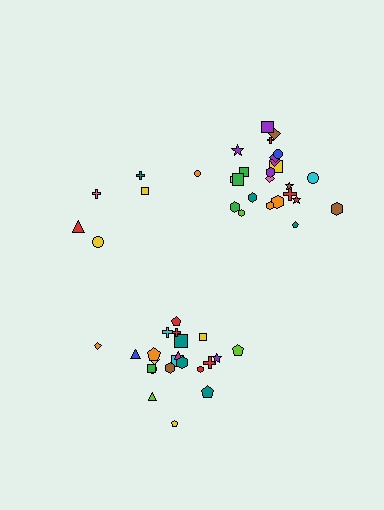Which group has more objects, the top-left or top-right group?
The top-right group.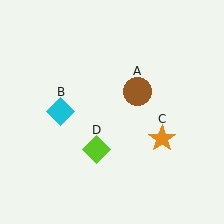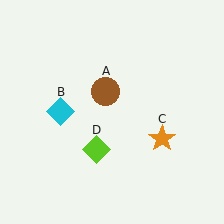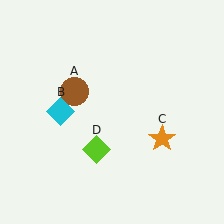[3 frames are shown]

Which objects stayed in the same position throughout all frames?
Cyan diamond (object B) and orange star (object C) and lime diamond (object D) remained stationary.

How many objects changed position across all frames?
1 object changed position: brown circle (object A).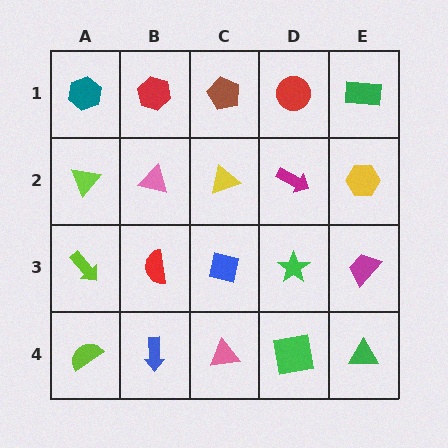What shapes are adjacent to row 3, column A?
A lime triangle (row 2, column A), a lime semicircle (row 4, column A), a red semicircle (row 3, column B).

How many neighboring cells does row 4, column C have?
3.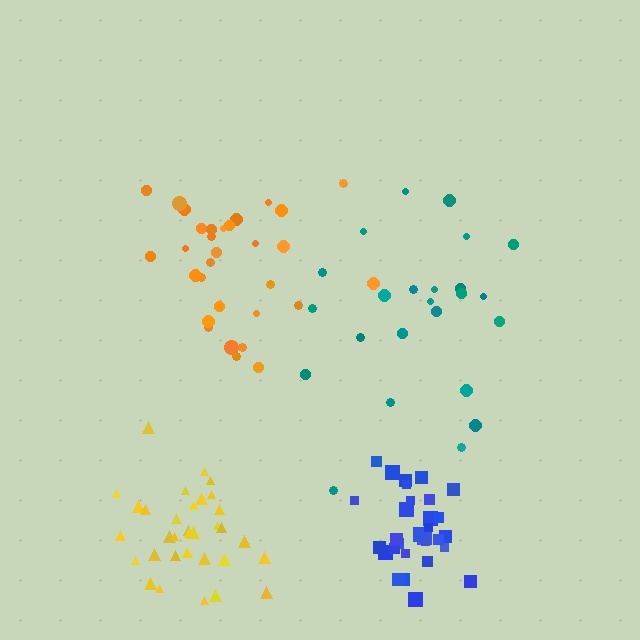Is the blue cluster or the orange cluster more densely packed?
Blue.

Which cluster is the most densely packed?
Blue.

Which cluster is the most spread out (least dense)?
Teal.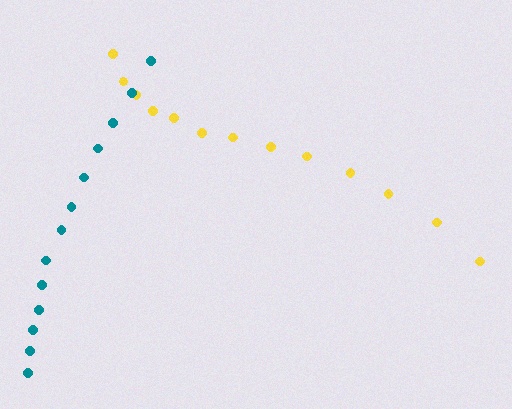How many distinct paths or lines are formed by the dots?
There are 2 distinct paths.